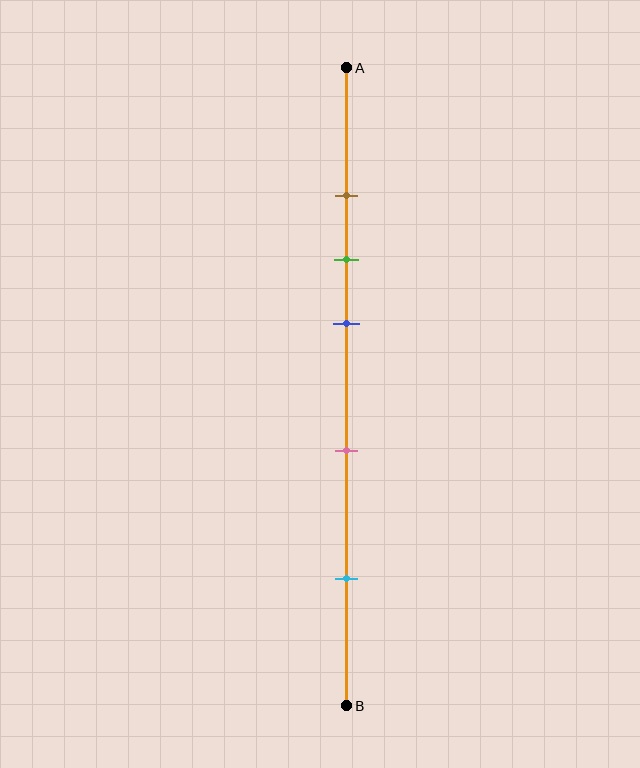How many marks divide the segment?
There are 5 marks dividing the segment.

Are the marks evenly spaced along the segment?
No, the marks are not evenly spaced.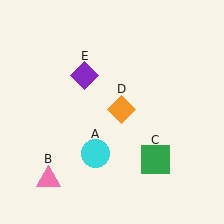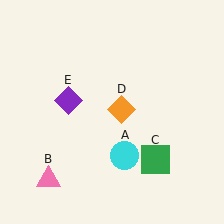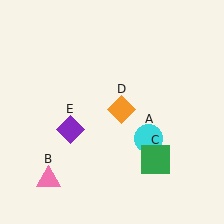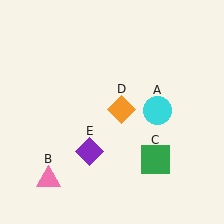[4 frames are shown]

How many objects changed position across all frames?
2 objects changed position: cyan circle (object A), purple diamond (object E).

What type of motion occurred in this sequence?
The cyan circle (object A), purple diamond (object E) rotated counterclockwise around the center of the scene.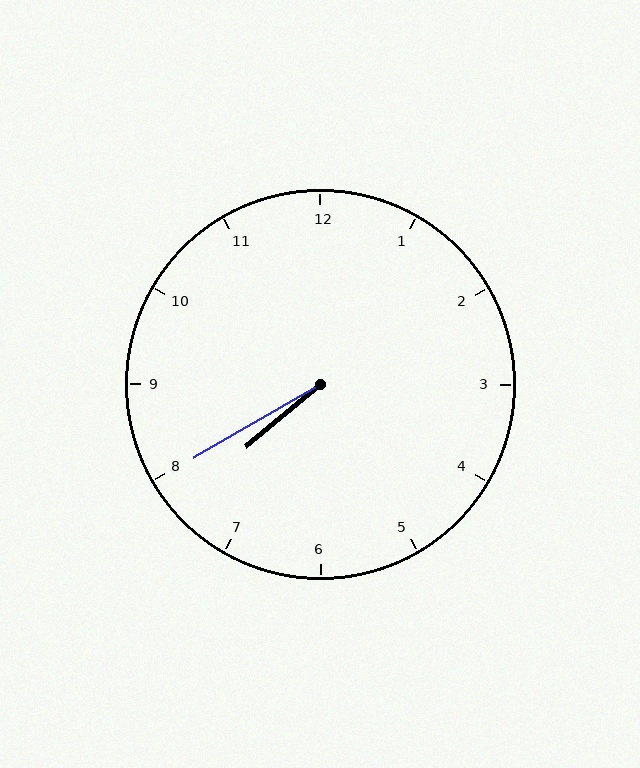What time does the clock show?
7:40.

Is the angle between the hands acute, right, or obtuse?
It is acute.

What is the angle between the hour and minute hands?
Approximately 10 degrees.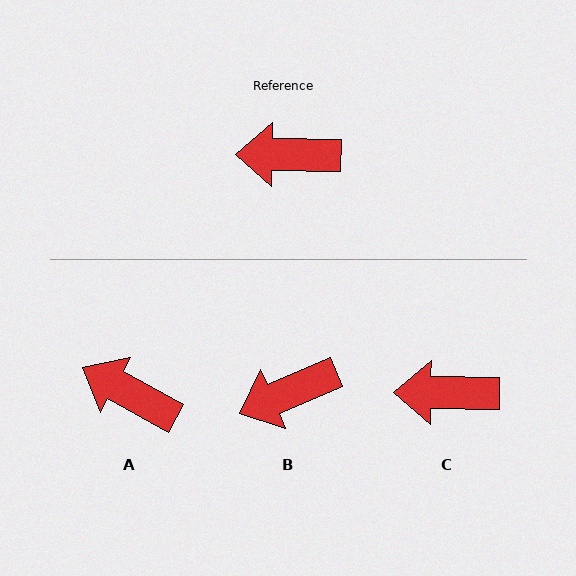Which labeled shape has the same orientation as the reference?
C.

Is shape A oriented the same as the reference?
No, it is off by about 28 degrees.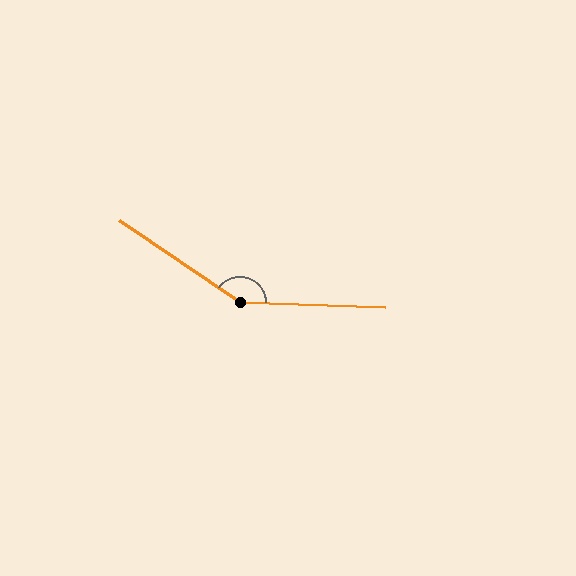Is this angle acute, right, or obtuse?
It is obtuse.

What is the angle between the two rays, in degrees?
Approximately 148 degrees.